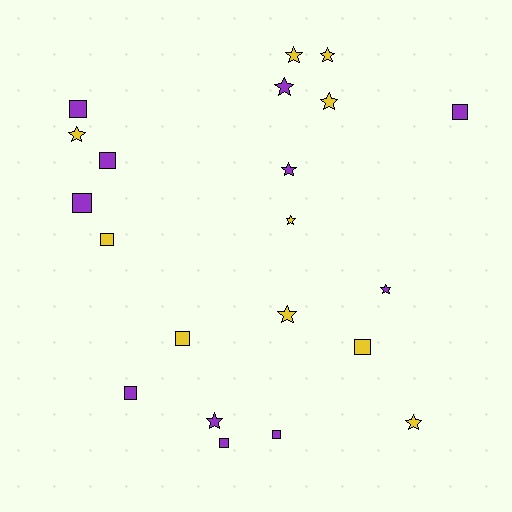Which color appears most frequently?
Purple, with 11 objects.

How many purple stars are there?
There are 4 purple stars.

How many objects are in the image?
There are 21 objects.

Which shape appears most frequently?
Star, with 11 objects.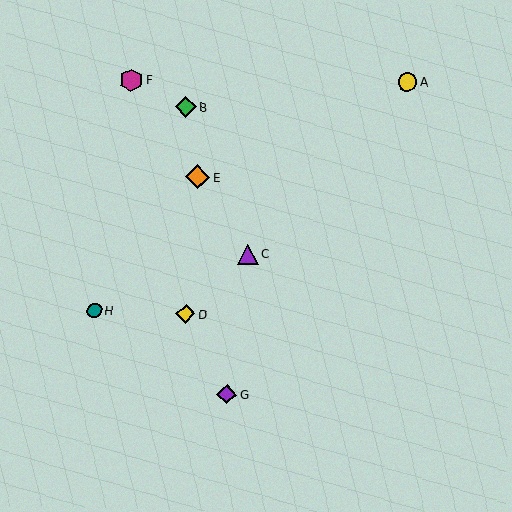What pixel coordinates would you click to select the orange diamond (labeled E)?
Click at (198, 177) to select the orange diamond E.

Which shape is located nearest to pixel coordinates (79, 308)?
The teal circle (labeled H) at (94, 311) is nearest to that location.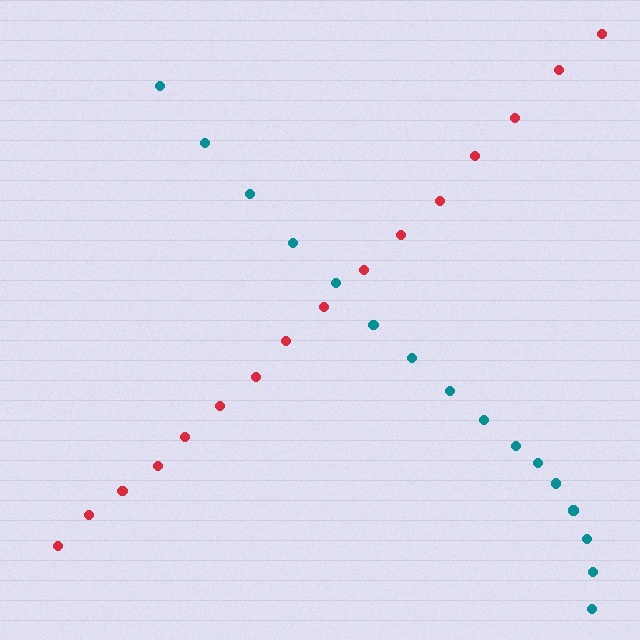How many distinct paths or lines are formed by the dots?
There are 2 distinct paths.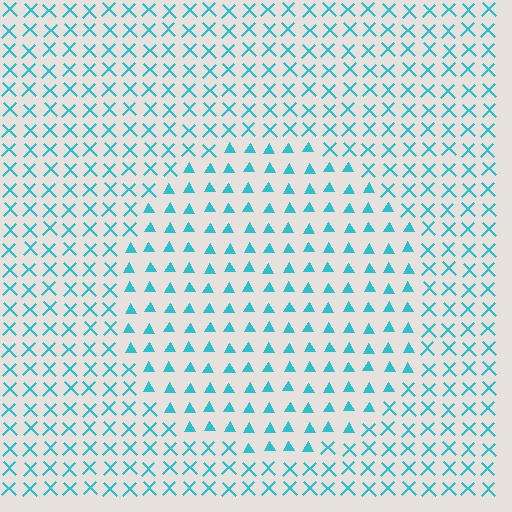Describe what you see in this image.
The image is filled with small cyan elements arranged in a uniform grid. A circle-shaped region contains triangles, while the surrounding area contains X marks. The boundary is defined purely by the change in element shape.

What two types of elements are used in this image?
The image uses triangles inside the circle region and X marks outside it.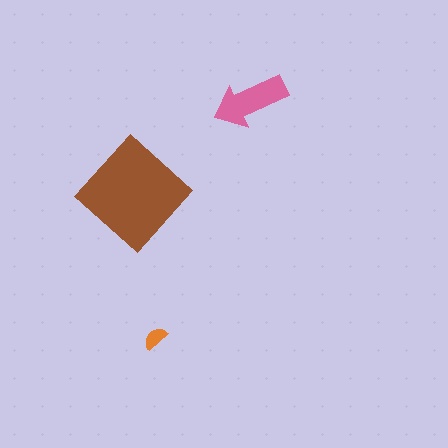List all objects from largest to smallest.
The brown diamond, the pink arrow, the orange semicircle.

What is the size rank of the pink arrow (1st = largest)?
2nd.